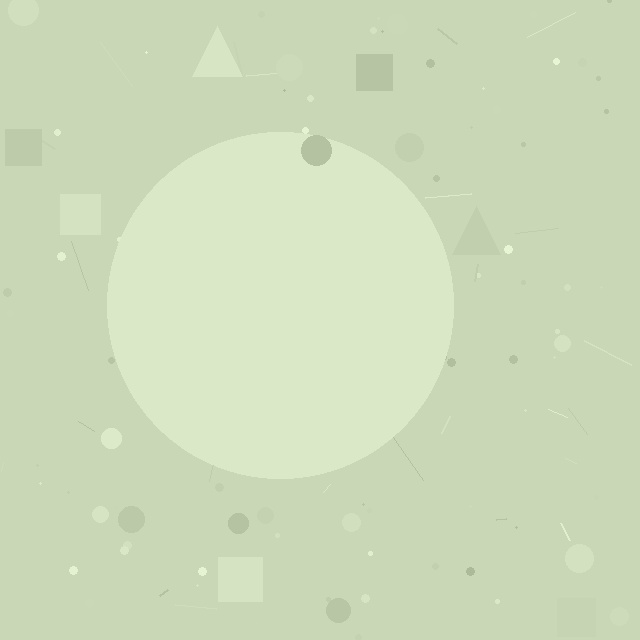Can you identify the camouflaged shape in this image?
The camouflaged shape is a circle.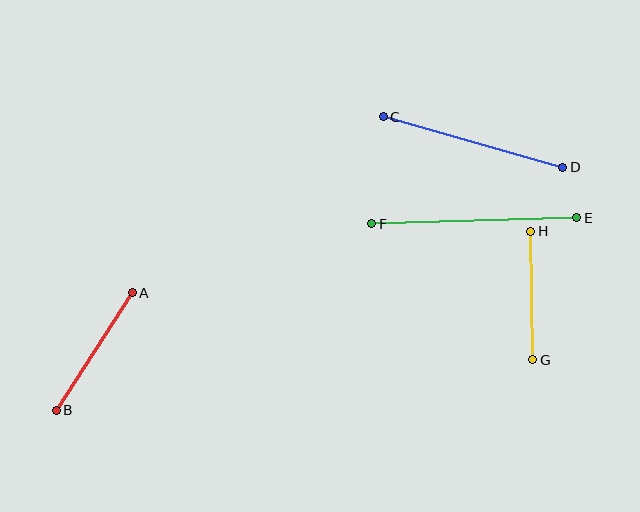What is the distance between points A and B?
The distance is approximately 140 pixels.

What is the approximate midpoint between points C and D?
The midpoint is at approximately (473, 142) pixels.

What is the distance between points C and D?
The distance is approximately 186 pixels.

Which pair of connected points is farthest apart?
Points E and F are farthest apart.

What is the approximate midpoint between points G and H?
The midpoint is at approximately (532, 295) pixels.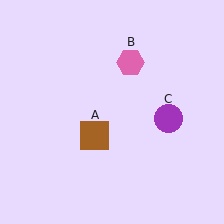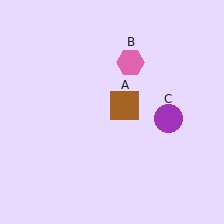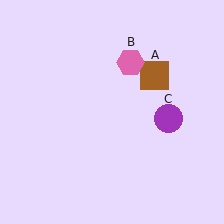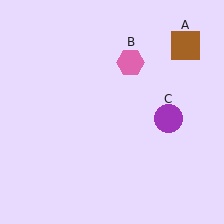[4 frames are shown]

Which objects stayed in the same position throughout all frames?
Pink hexagon (object B) and purple circle (object C) remained stationary.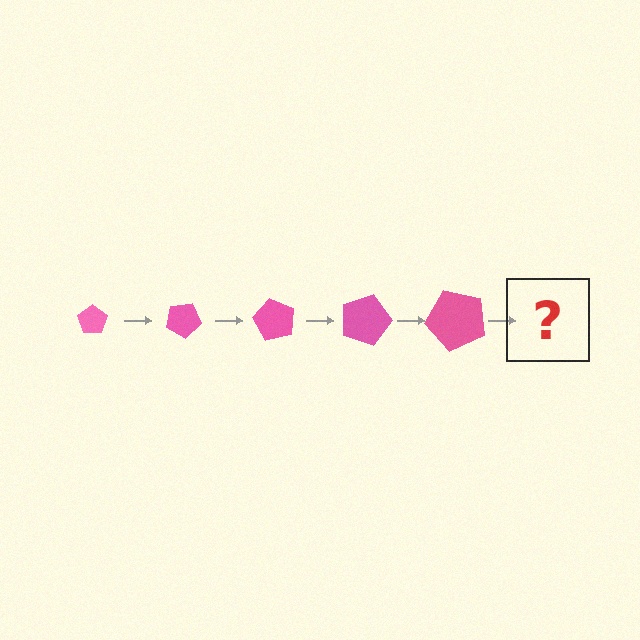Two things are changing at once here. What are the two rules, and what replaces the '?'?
The two rules are that the pentagon grows larger each step and it rotates 30 degrees each step. The '?' should be a pentagon, larger than the previous one and rotated 150 degrees from the start.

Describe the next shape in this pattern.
It should be a pentagon, larger than the previous one and rotated 150 degrees from the start.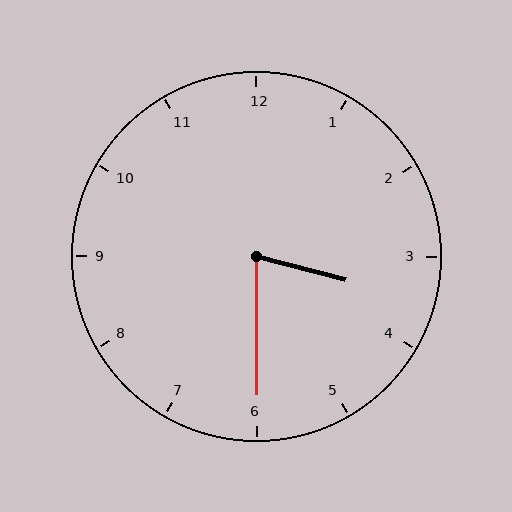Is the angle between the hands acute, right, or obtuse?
It is acute.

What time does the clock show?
3:30.